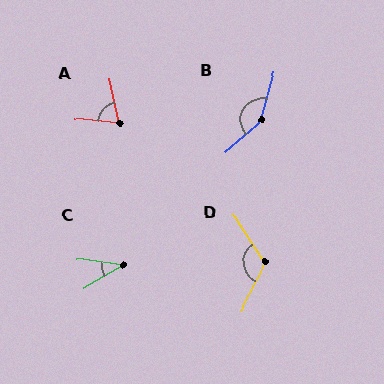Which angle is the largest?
B, at approximately 148 degrees.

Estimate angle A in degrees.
Approximately 73 degrees.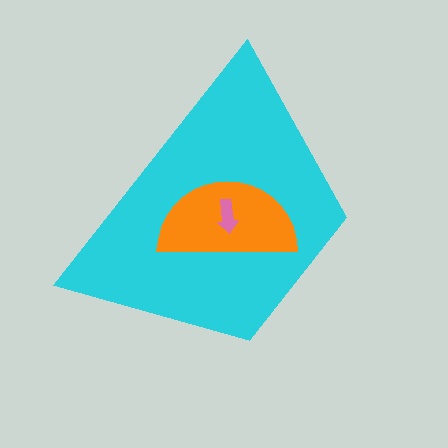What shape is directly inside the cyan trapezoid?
The orange semicircle.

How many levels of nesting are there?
3.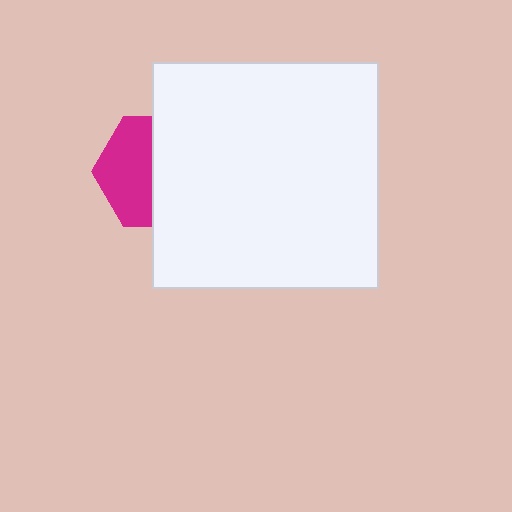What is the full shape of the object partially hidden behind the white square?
The partially hidden object is a magenta hexagon.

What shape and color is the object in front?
The object in front is a white square.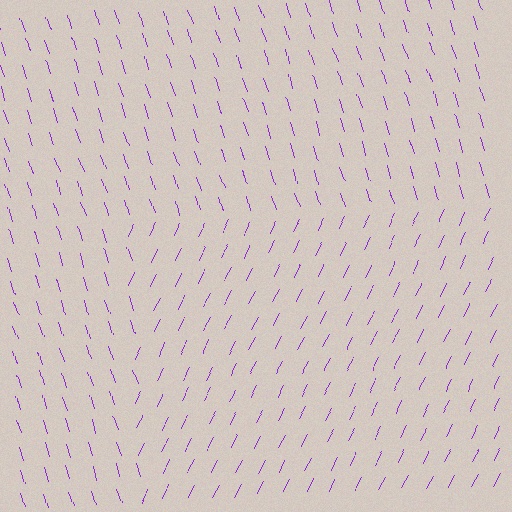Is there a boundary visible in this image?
Yes, there is a texture boundary formed by a change in line orientation.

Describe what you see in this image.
The image is filled with small purple line segments. A rectangle region in the image has lines oriented differently from the surrounding lines, creating a visible texture boundary.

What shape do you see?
I see a rectangle.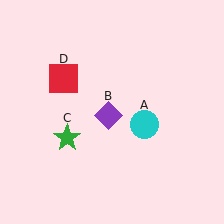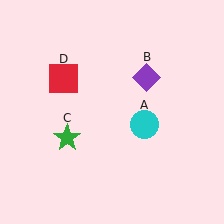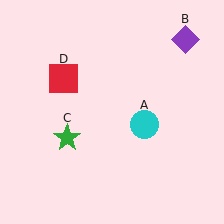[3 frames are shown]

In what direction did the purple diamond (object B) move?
The purple diamond (object B) moved up and to the right.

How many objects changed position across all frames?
1 object changed position: purple diamond (object B).